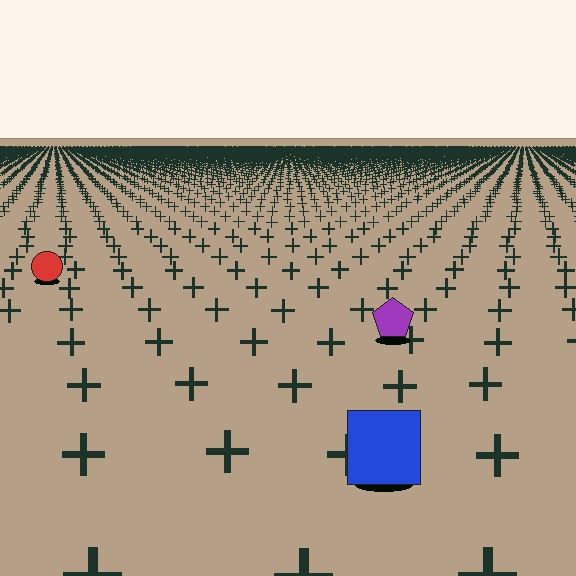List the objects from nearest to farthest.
From nearest to farthest: the blue square, the purple pentagon, the red circle.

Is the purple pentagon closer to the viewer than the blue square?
No. The blue square is closer — you can tell from the texture gradient: the ground texture is coarser near it.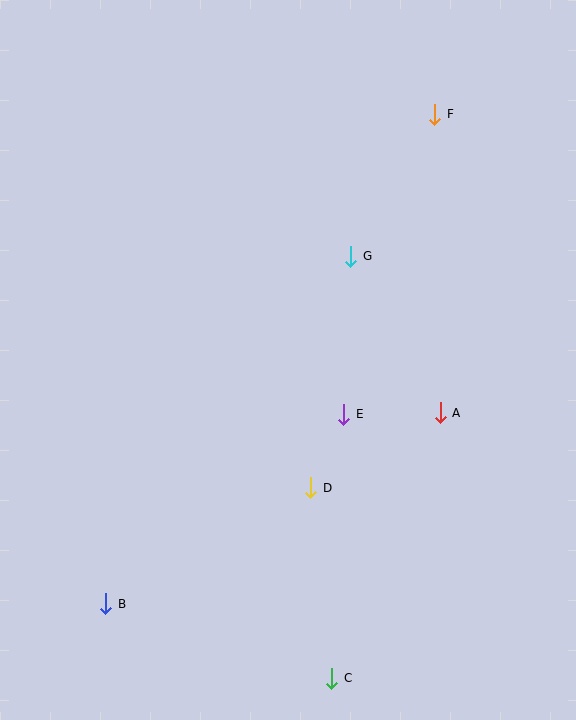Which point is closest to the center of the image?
Point E at (344, 414) is closest to the center.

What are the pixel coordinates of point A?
Point A is at (440, 413).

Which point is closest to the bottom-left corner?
Point B is closest to the bottom-left corner.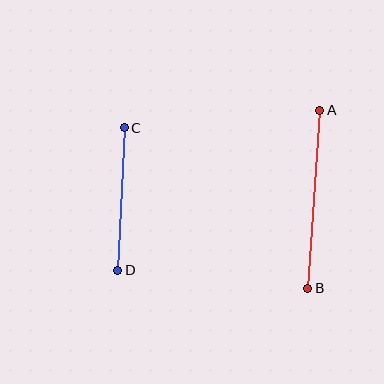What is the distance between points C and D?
The distance is approximately 143 pixels.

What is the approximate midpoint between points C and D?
The midpoint is at approximately (121, 199) pixels.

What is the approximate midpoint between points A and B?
The midpoint is at approximately (314, 199) pixels.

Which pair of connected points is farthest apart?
Points A and B are farthest apart.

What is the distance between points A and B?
The distance is approximately 179 pixels.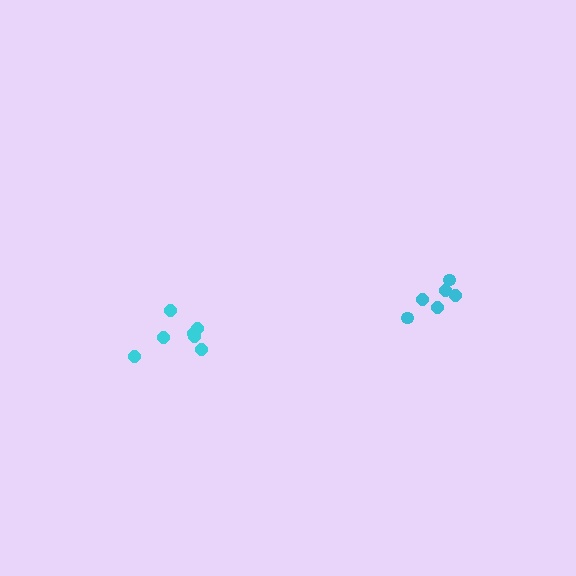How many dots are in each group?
Group 1: 6 dots, Group 2: 7 dots (13 total).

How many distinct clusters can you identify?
There are 2 distinct clusters.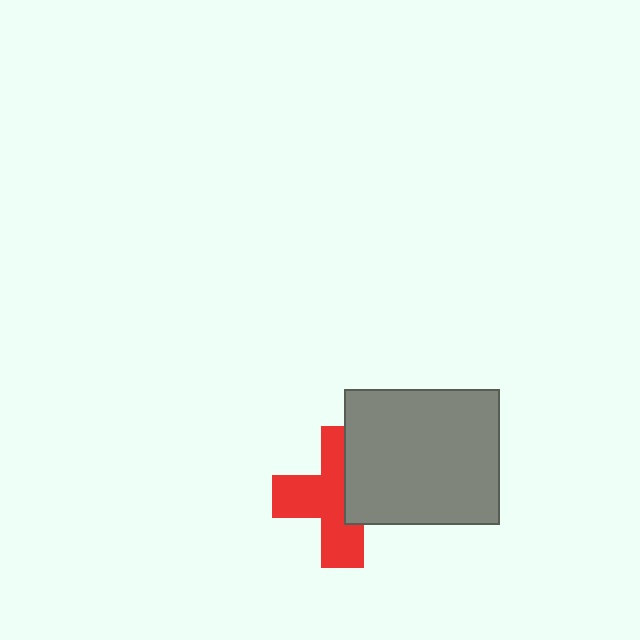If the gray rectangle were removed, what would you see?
You would see the complete red cross.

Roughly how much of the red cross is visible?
About half of it is visible (roughly 60%).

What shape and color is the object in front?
The object in front is a gray rectangle.